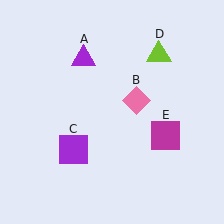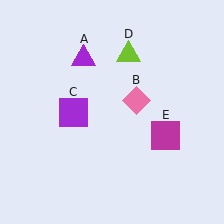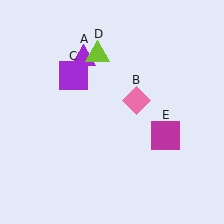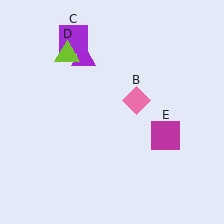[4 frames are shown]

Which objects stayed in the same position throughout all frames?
Purple triangle (object A) and pink diamond (object B) and magenta square (object E) remained stationary.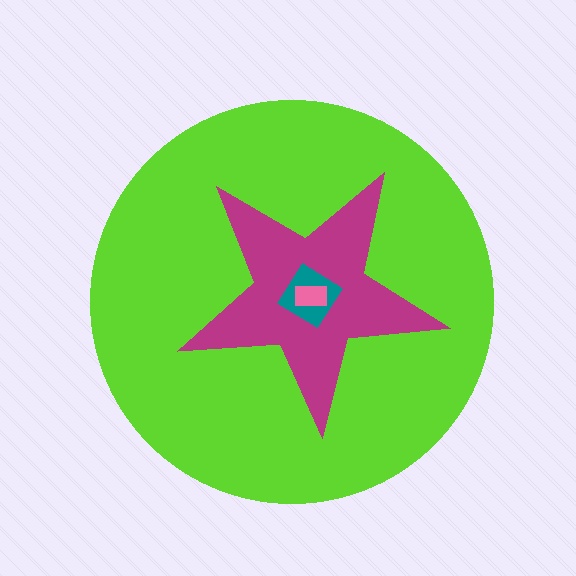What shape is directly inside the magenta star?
The teal diamond.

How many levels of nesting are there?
4.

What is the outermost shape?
The lime circle.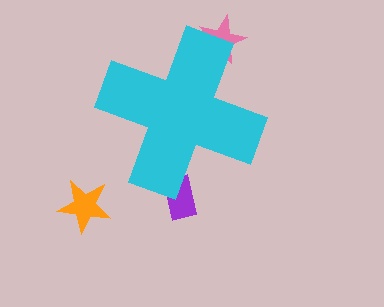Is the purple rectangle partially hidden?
Yes, the purple rectangle is partially hidden behind the cyan cross.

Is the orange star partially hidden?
No, the orange star is fully visible.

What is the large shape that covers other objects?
A cyan cross.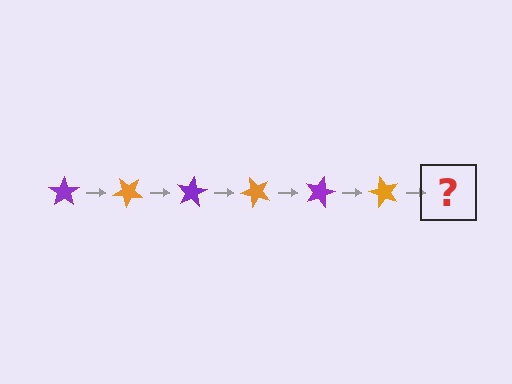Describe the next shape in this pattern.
It should be a purple star, rotated 240 degrees from the start.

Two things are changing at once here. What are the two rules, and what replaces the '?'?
The two rules are that it rotates 40 degrees each step and the color cycles through purple and orange. The '?' should be a purple star, rotated 240 degrees from the start.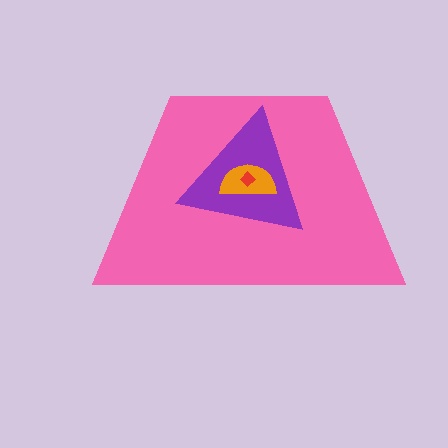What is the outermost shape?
The pink trapezoid.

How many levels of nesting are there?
4.